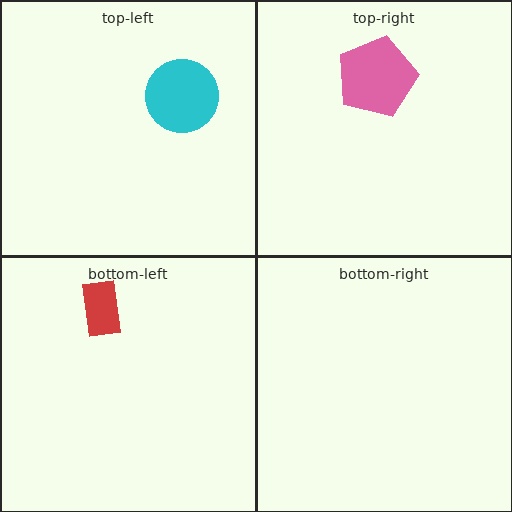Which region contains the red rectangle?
The bottom-left region.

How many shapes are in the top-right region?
1.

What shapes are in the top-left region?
The cyan circle.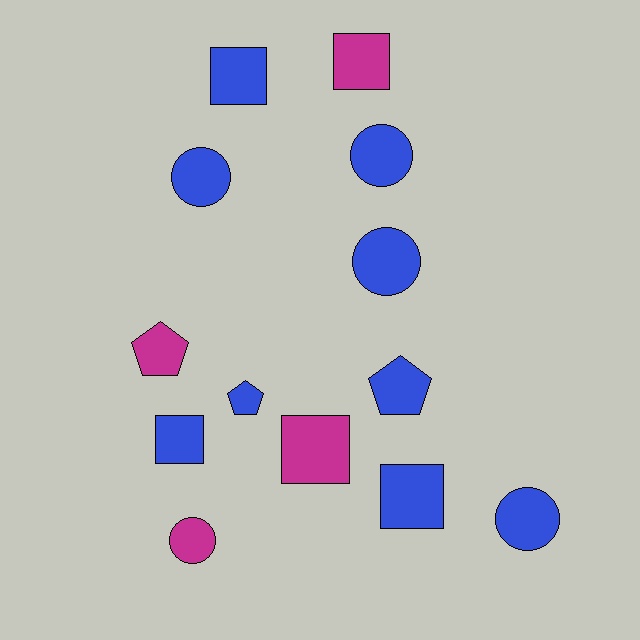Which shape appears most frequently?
Square, with 5 objects.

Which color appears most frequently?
Blue, with 9 objects.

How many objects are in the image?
There are 13 objects.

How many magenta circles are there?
There is 1 magenta circle.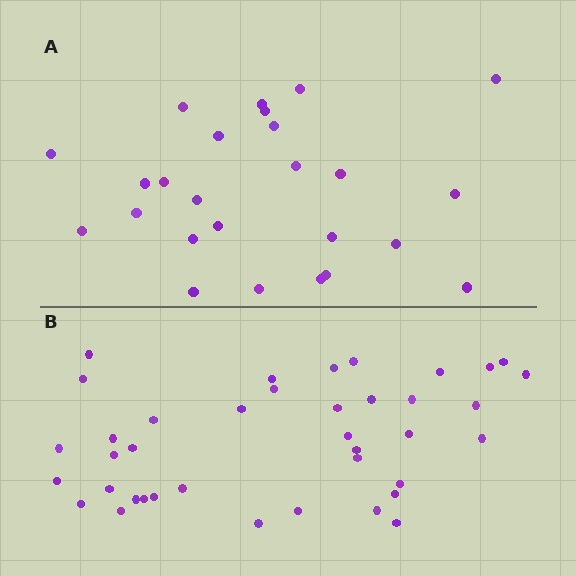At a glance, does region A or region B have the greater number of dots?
Region B (the bottom region) has more dots.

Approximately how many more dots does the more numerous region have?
Region B has approximately 15 more dots than region A.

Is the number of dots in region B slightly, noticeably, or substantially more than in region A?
Region B has substantially more. The ratio is roughly 1.6 to 1.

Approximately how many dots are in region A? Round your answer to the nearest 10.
About 20 dots. (The exact count is 25, which rounds to 20.)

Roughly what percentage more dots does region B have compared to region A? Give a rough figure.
About 55% more.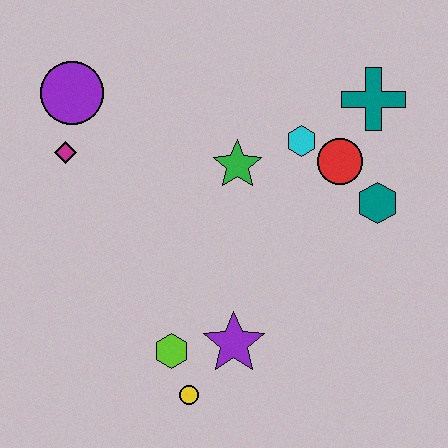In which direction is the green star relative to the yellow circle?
The green star is above the yellow circle.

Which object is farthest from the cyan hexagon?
The yellow circle is farthest from the cyan hexagon.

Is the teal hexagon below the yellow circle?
No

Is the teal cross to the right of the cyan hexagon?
Yes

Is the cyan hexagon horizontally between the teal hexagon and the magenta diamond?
Yes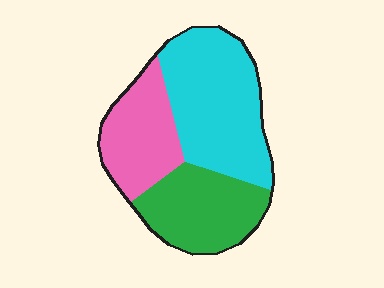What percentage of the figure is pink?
Pink covers about 25% of the figure.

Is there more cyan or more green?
Cyan.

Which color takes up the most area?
Cyan, at roughly 45%.